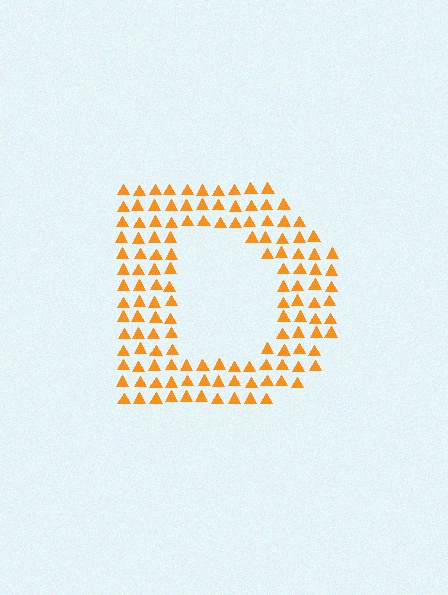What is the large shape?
The large shape is the letter D.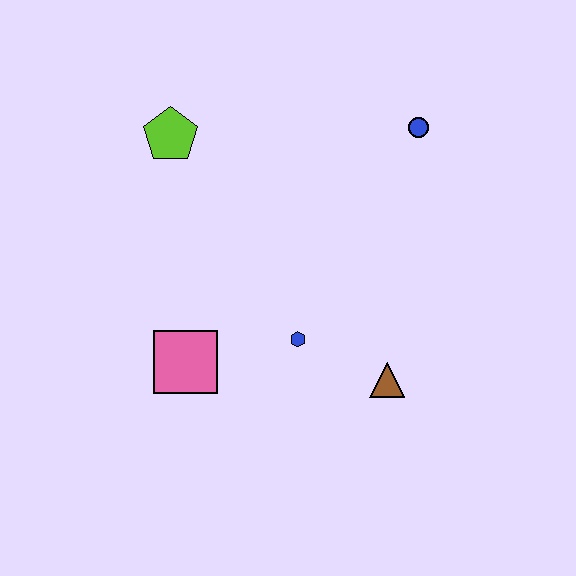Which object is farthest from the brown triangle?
The lime pentagon is farthest from the brown triangle.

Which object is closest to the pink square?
The blue hexagon is closest to the pink square.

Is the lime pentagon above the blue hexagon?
Yes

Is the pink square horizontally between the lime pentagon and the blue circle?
Yes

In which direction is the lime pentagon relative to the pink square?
The lime pentagon is above the pink square.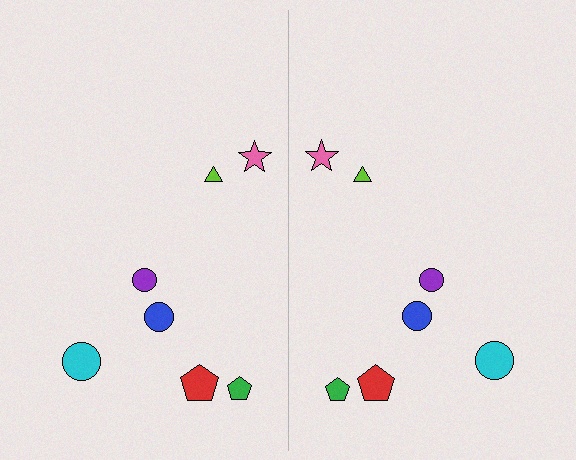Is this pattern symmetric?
Yes, this pattern has bilateral (reflection) symmetry.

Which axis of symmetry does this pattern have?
The pattern has a vertical axis of symmetry running through the center of the image.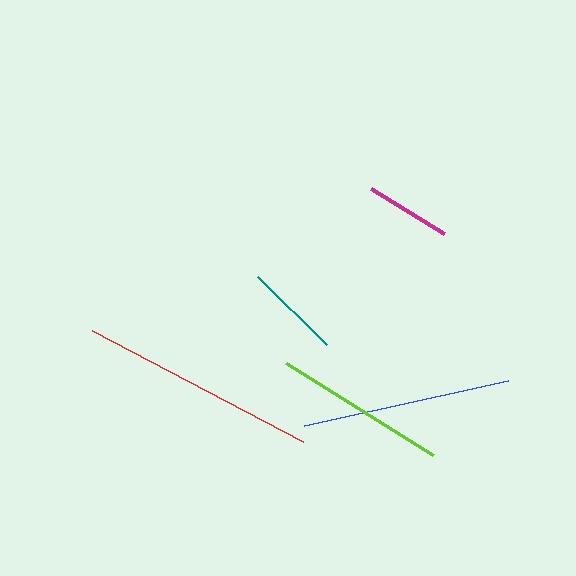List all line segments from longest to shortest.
From longest to shortest: red, blue, lime, teal, magenta.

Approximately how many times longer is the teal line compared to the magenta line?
The teal line is approximately 1.1 times the length of the magenta line.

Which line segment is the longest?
The red line is the longest at approximately 238 pixels.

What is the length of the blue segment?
The blue segment is approximately 209 pixels long.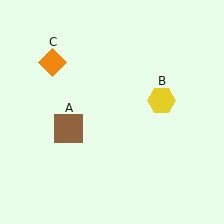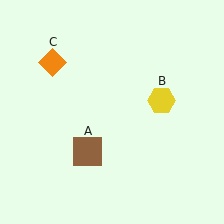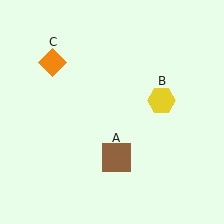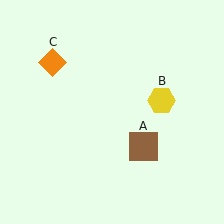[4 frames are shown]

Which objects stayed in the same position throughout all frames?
Yellow hexagon (object B) and orange diamond (object C) remained stationary.